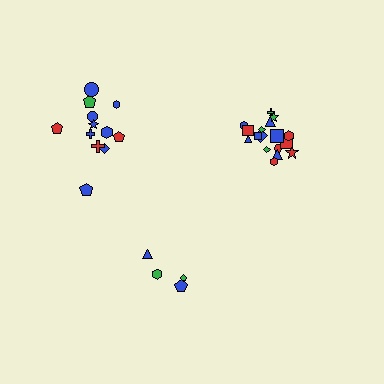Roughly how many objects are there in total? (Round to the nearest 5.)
Roughly 35 objects in total.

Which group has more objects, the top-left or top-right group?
The top-right group.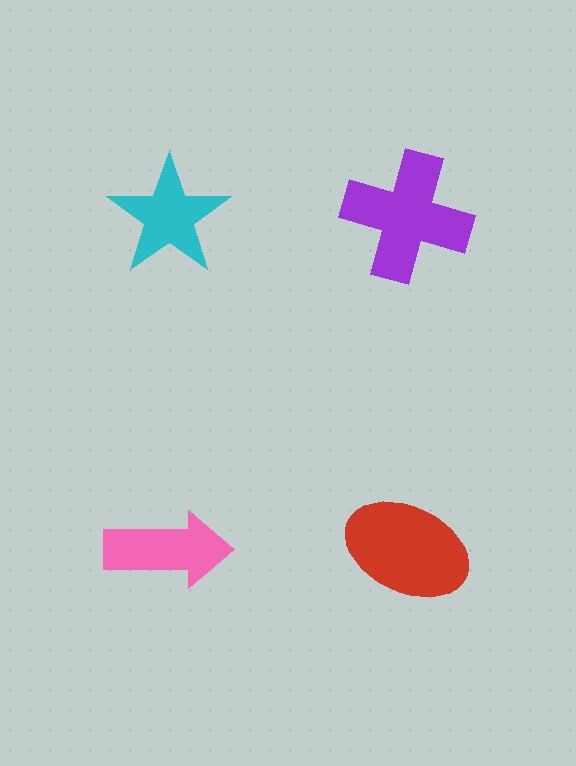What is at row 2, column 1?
A pink arrow.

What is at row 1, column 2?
A purple cross.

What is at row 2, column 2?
A red ellipse.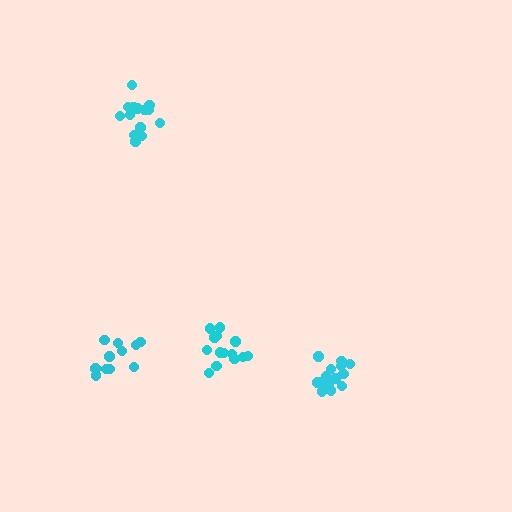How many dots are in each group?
Group 1: 14 dots, Group 2: 15 dots, Group 3: 17 dots, Group 4: 11 dots (57 total).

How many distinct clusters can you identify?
There are 4 distinct clusters.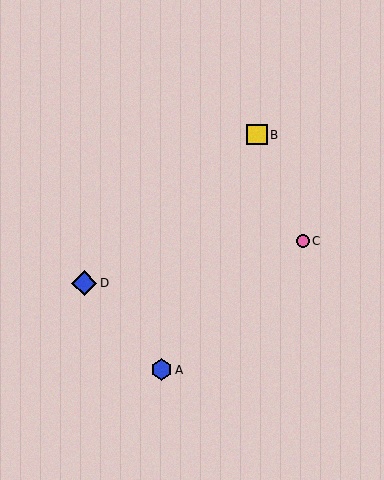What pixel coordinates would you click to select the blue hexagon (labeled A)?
Click at (162, 370) to select the blue hexagon A.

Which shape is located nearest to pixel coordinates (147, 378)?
The blue hexagon (labeled A) at (162, 370) is nearest to that location.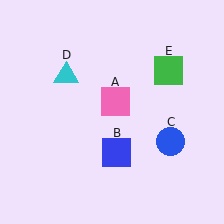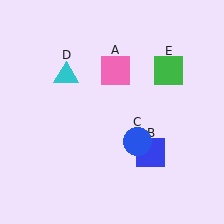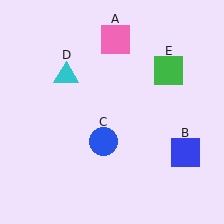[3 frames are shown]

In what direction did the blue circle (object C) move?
The blue circle (object C) moved left.